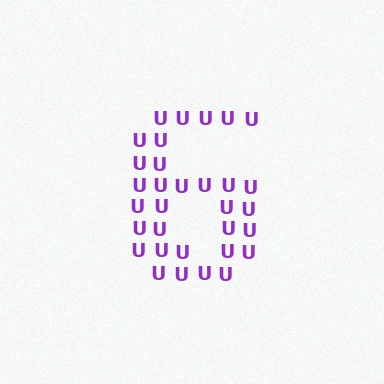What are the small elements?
The small elements are letter U's.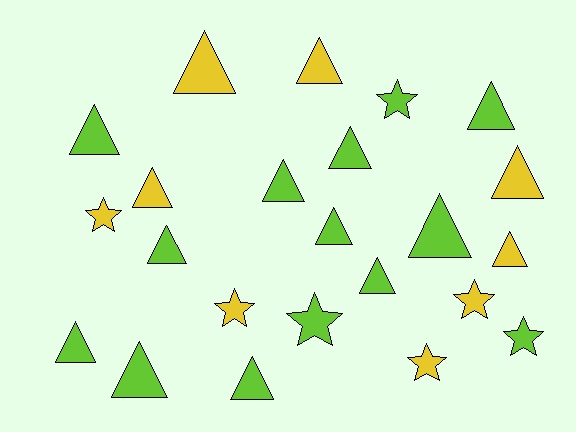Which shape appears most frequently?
Triangle, with 16 objects.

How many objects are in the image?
There are 23 objects.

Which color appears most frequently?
Lime, with 14 objects.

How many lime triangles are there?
There are 11 lime triangles.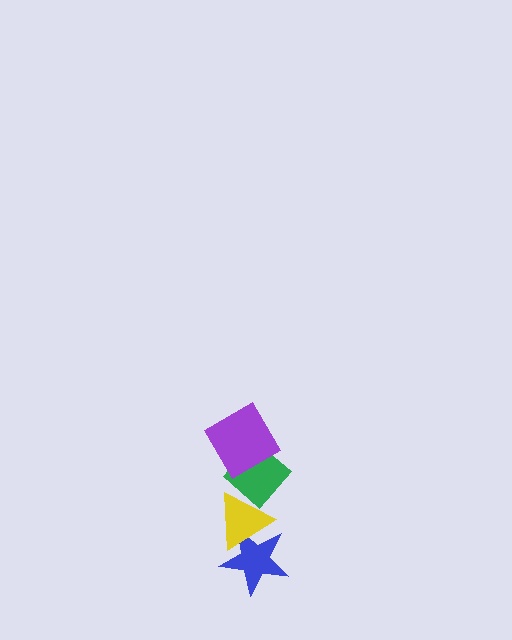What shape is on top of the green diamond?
The purple diamond is on top of the green diamond.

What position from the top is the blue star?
The blue star is 4th from the top.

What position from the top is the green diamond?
The green diamond is 2nd from the top.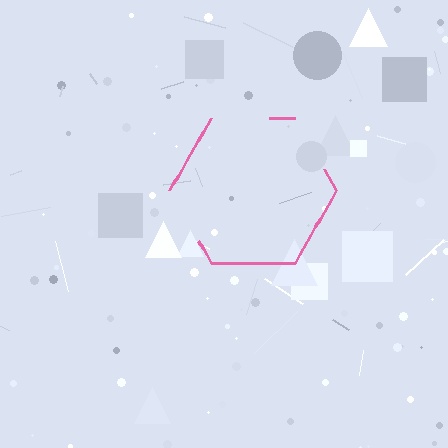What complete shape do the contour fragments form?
The contour fragments form a hexagon.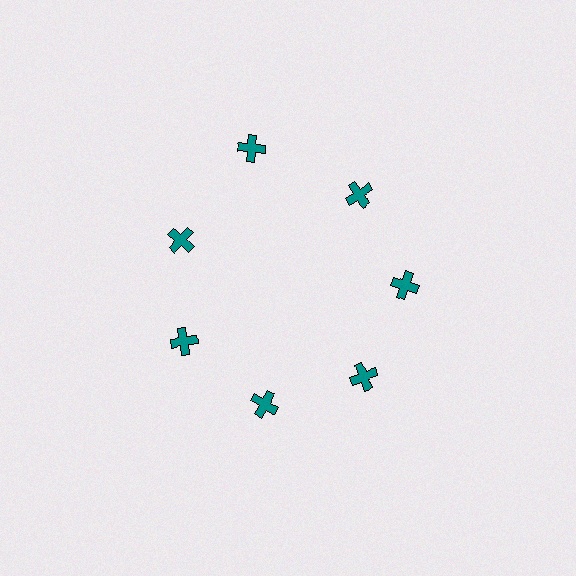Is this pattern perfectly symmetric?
No. The 7 teal crosses are arranged in a ring, but one element near the 12 o'clock position is pushed outward from the center, breaking the 7-fold rotational symmetry.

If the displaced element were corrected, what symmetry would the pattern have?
It would have 7-fold rotational symmetry — the pattern would map onto itself every 51 degrees.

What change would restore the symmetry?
The symmetry would be restored by moving it inward, back onto the ring so that all 7 crosses sit at equal angles and equal distance from the center.